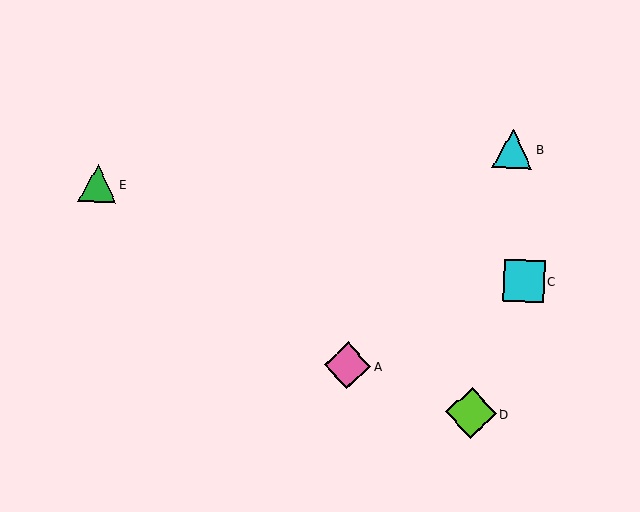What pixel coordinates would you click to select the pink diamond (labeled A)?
Click at (348, 365) to select the pink diamond A.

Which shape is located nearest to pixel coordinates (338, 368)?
The pink diamond (labeled A) at (348, 365) is nearest to that location.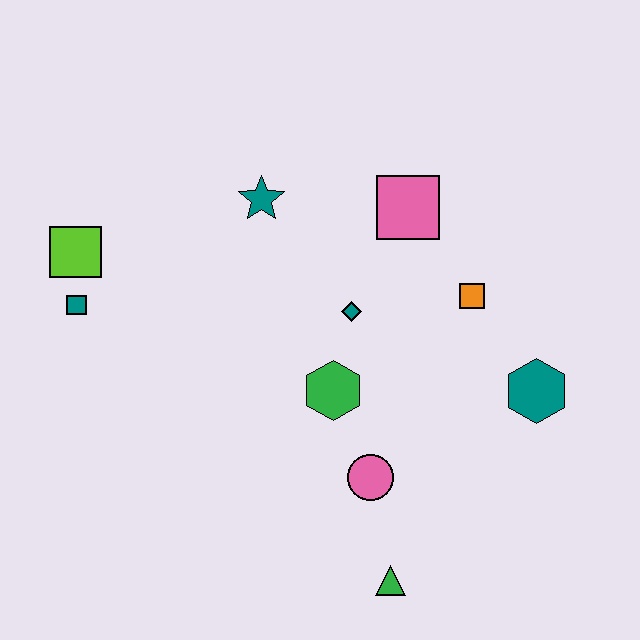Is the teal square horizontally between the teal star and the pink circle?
No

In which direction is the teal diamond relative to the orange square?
The teal diamond is to the left of the orange square.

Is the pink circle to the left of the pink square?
Yes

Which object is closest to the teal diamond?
The green hexagon is closest to the teal diamond.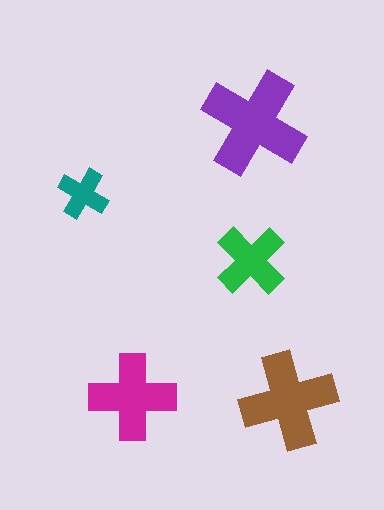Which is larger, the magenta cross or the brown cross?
The brown one.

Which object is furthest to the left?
The teal cross is leftmost.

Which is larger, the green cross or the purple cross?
The purple one.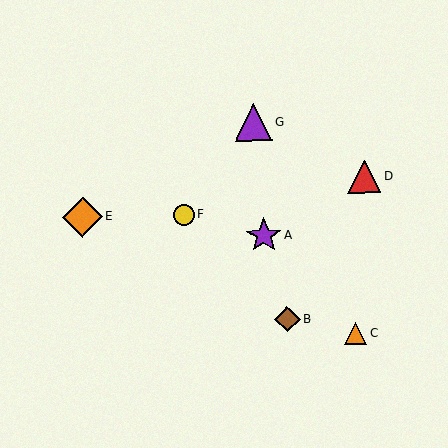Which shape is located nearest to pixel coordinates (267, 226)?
The purple star (labeled A) at (264, 236) is nearest to that location.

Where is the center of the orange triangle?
The center of the orange triangle is at (356, 333).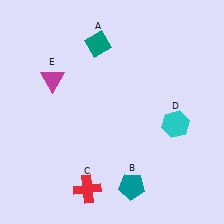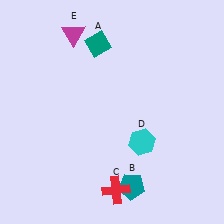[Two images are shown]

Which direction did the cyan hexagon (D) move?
The cyan hexagon (D) moved left.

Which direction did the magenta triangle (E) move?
The magenta triangle (E) moved up.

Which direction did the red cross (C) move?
The red cross (C) moved right.